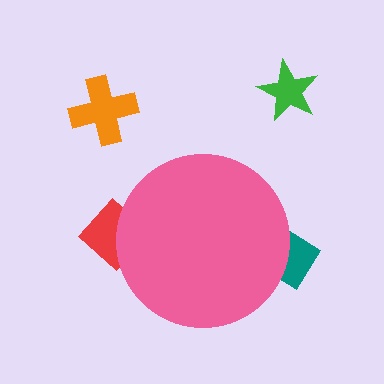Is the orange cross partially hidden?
No, the orange cross is fully visible.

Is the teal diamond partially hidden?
Yes, the teal diamond is partially hidden behind the pink circle.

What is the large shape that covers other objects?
A pink circle.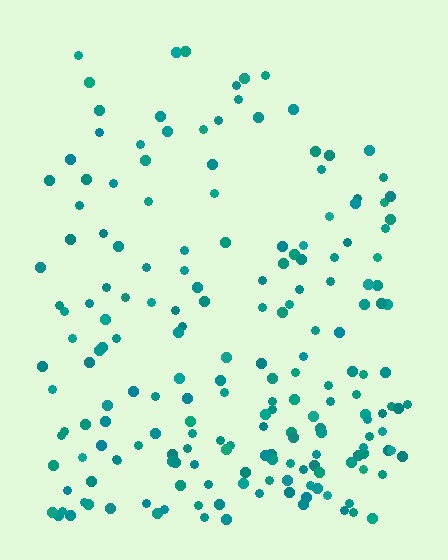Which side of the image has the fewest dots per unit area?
The top.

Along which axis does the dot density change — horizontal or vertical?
Vertical.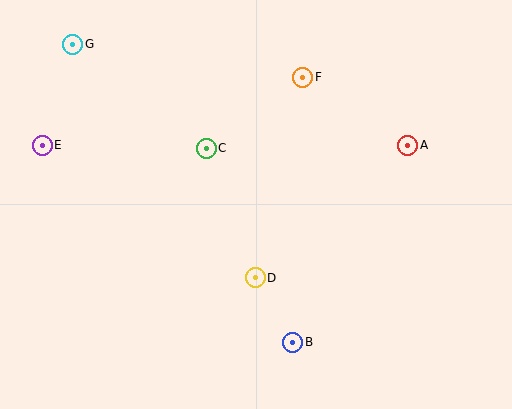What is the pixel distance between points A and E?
The distance between A and E is 366 pixels.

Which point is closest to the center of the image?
Point D at (255, 278) is closest to the center.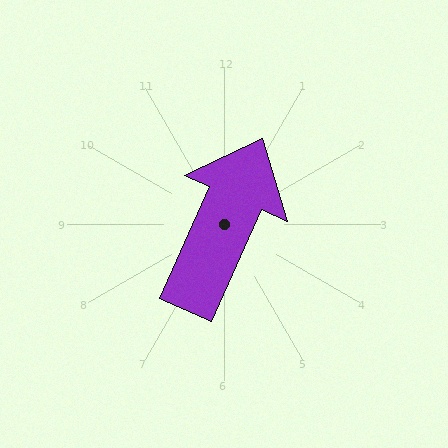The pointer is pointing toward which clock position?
Roughly 1 o'clock.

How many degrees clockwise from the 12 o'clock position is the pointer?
Approximately 24 degrees.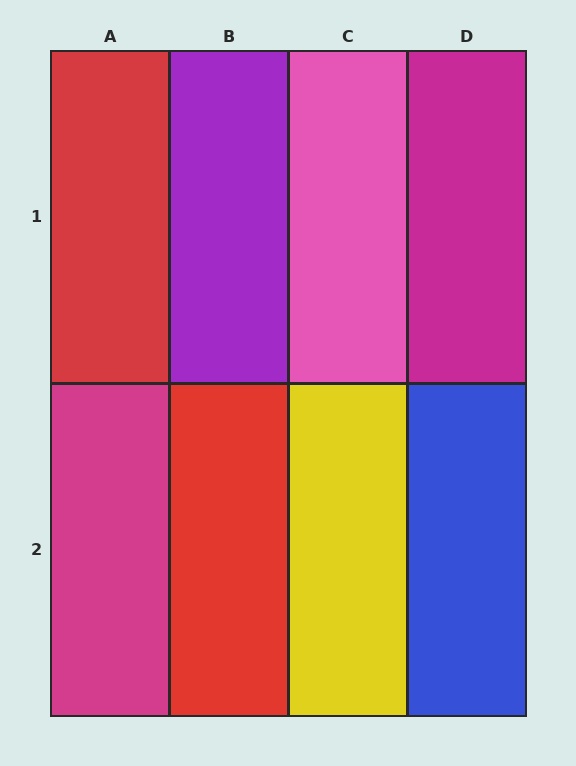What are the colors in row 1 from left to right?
Red, purple, pink, magenta.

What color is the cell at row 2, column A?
Magenta.